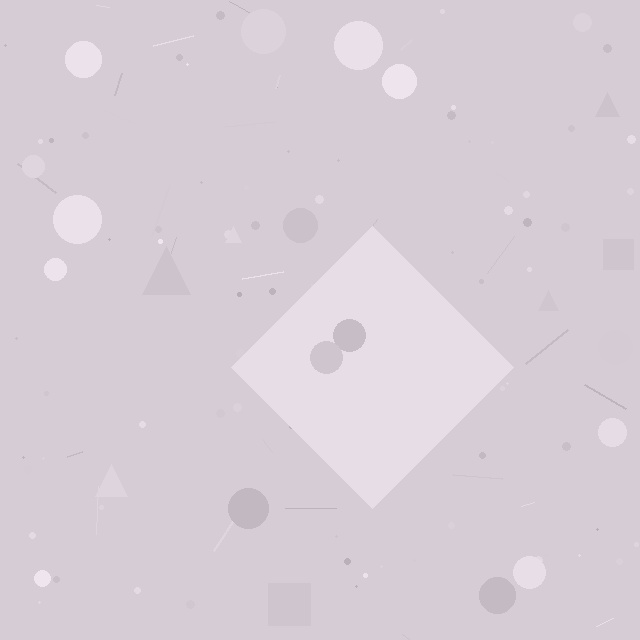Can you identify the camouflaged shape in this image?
The camouflaged shape is a diamond.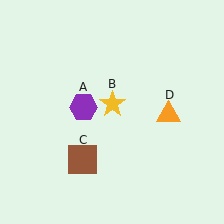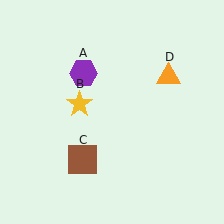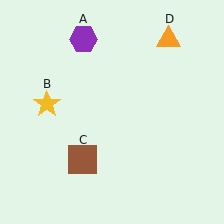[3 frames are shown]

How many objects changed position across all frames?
3 objects changed position: purple hexagon (object A), yellow star (object B), orange triangle (object D).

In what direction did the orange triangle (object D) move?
The orange triangle (object D) moved up.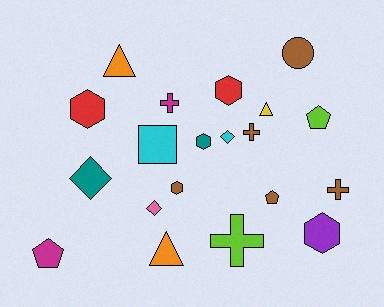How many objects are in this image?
There are 20 objects.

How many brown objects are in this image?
There are 5 brown objects.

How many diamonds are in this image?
There are 3 diamonds.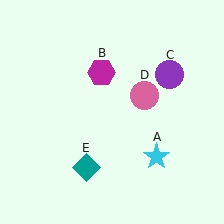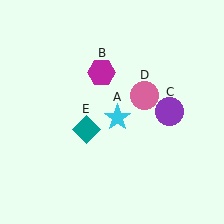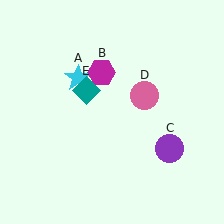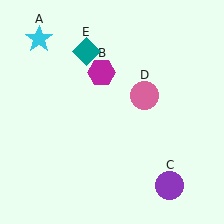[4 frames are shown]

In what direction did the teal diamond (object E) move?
The teal diamond (object E) moved up.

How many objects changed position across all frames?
3 objects changed position: cyan star (object A), purple circle (object C), teal diamond (object E).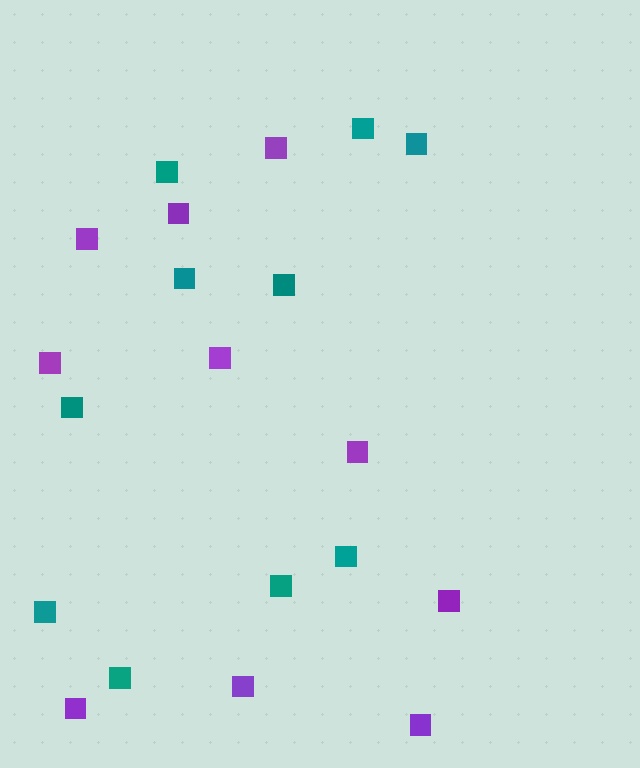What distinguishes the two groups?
There are 2 groups: one group of teal squares (10) and one group of purple squares (10).